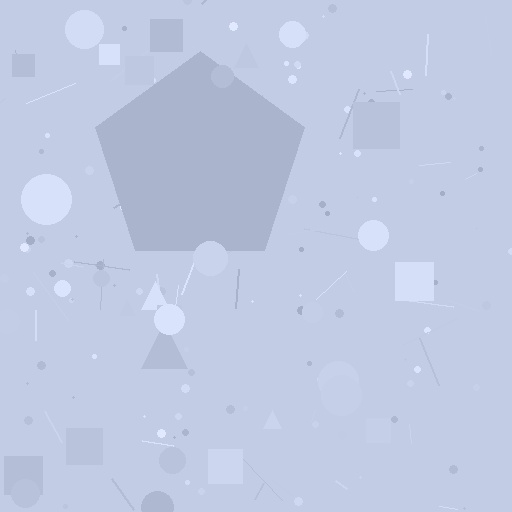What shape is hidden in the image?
A pentagon is hidden in the image.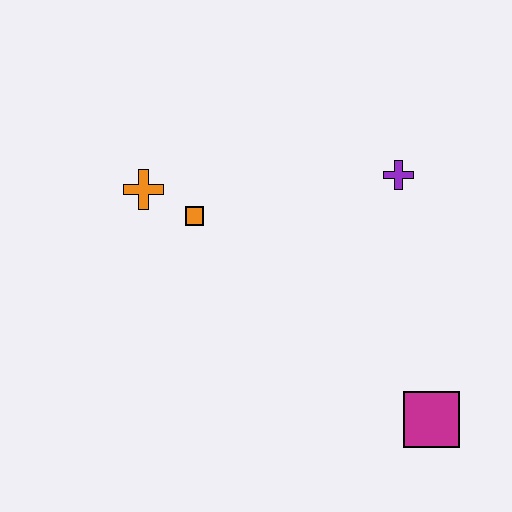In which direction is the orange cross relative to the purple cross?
The orange cross is to the left of the purple cross.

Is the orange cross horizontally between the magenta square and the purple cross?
No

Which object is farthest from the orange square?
The magenta square is farthest from the orange square.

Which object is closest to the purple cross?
The orange square is closest to the purple cross.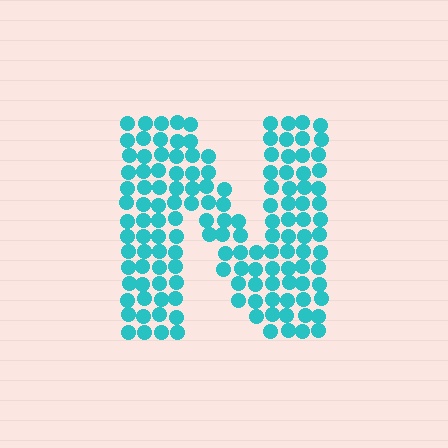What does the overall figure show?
The overall figure shows the letter N.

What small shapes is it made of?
It is made of small circles.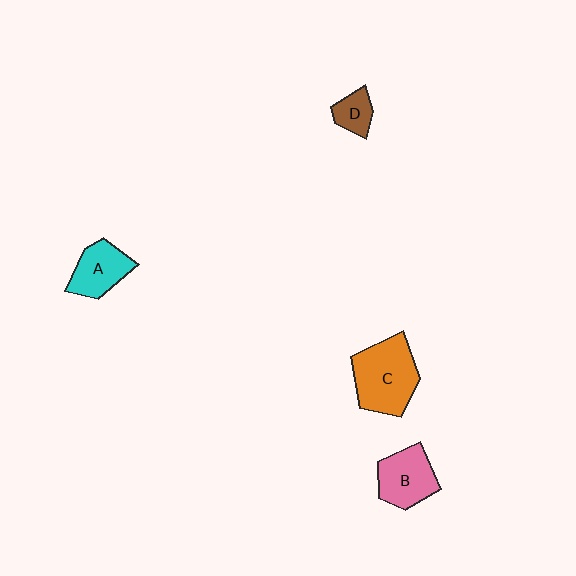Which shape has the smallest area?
Shape D (brown).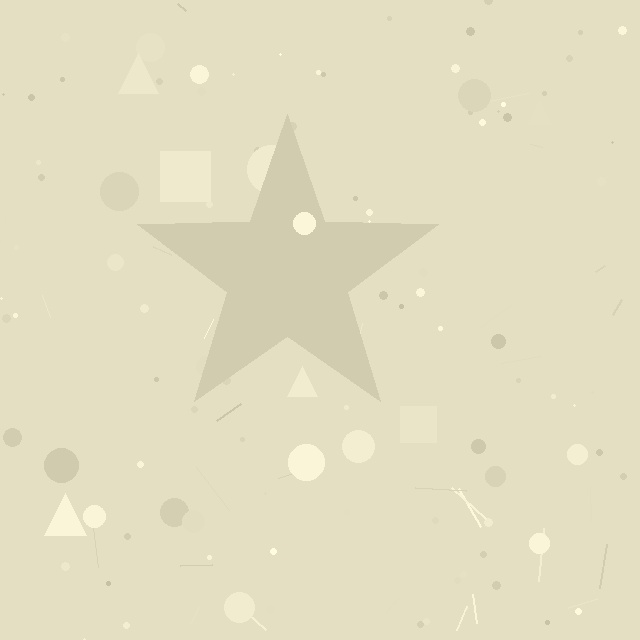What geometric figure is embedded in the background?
A star is embedded in the background.